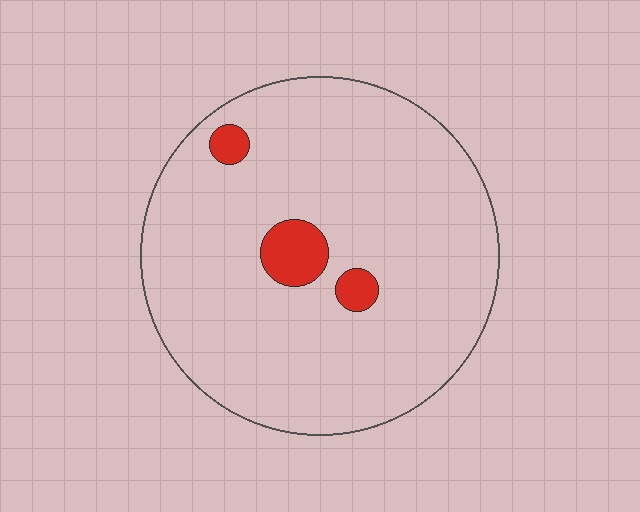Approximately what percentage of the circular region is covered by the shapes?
Approximately 5%.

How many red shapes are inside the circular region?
3.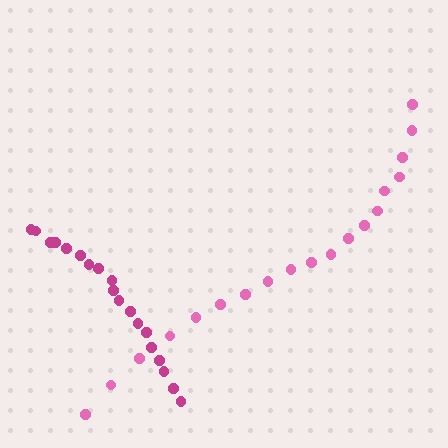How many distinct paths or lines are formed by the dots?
There are 2 distinct paths.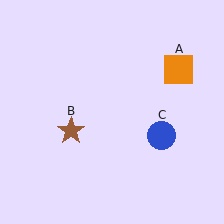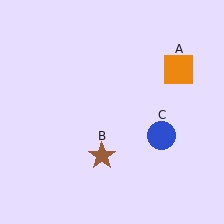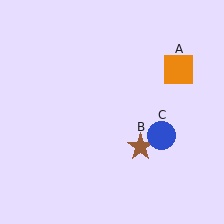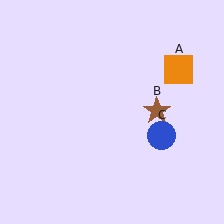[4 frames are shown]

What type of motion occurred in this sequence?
The brown star (object B) rotated counterclockwise around the center of the scene.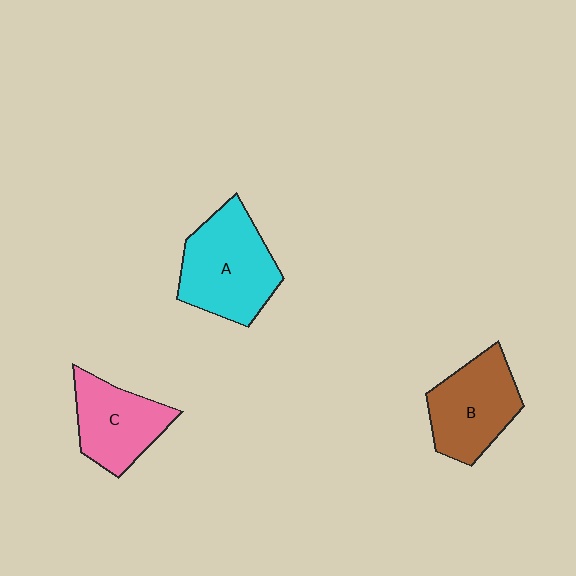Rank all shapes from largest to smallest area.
From largest to smallest: A (cyan), B (brown), C (pink).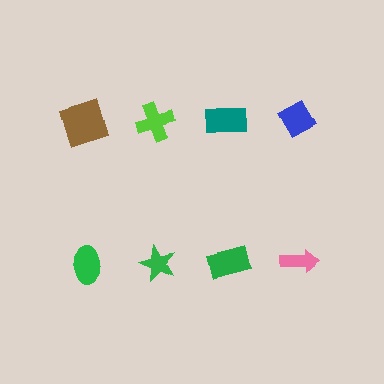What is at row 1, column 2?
A lime cross.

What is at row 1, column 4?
A blue diamond.